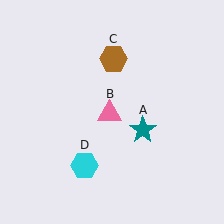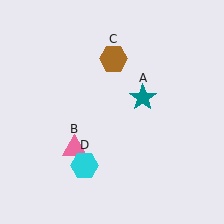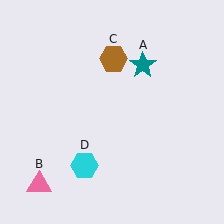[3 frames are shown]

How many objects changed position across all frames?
2 objects changed position: teal star (object A), pink triangle (object B).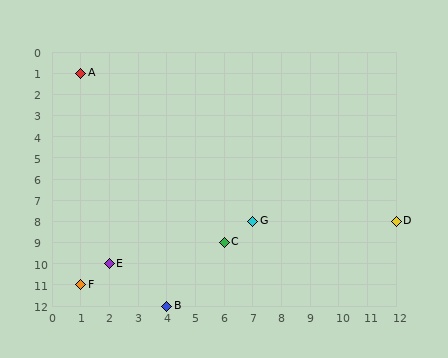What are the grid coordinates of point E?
Point E is at grid coordinates (2, 10).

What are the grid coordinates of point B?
Point B is at grid coordinates (4, 12).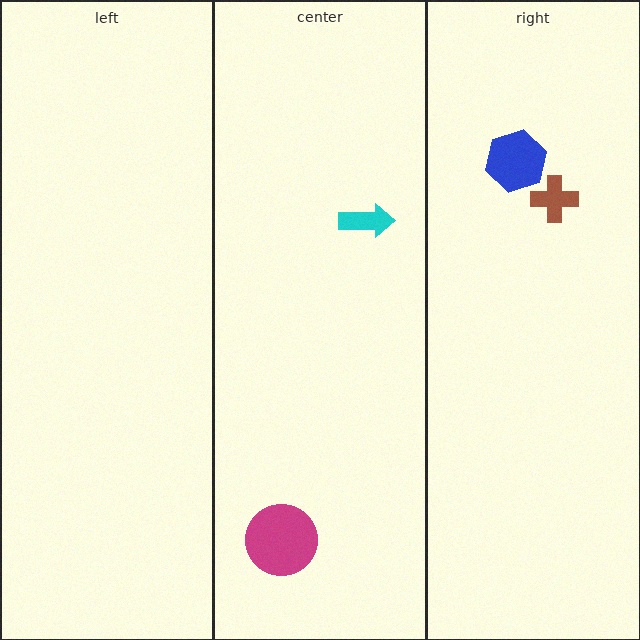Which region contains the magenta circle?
The center region.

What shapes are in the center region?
The cyan arrow, the magenta circle.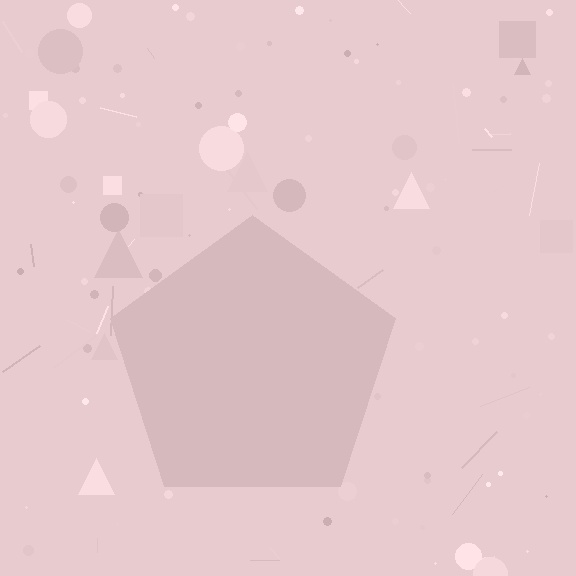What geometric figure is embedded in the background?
A pentagon is embedded in the background.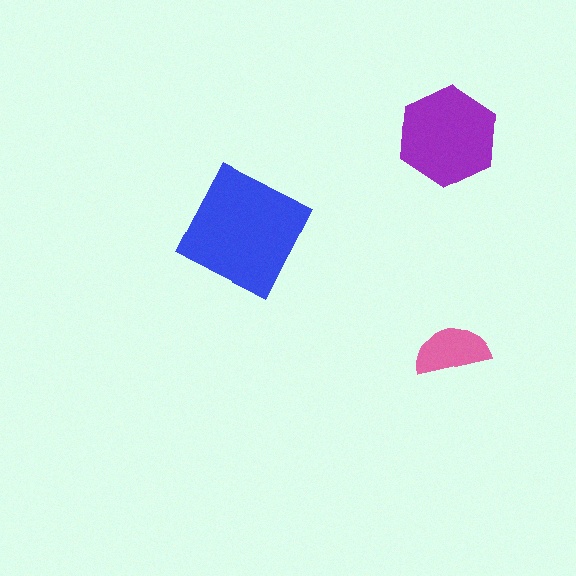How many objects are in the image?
There are 3 objects in the image.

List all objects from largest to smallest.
The blue square, the purple hexagon, the pink semicircle.